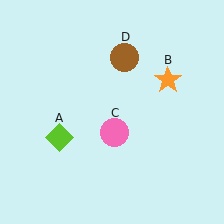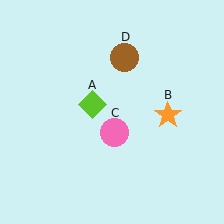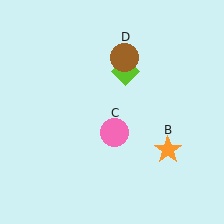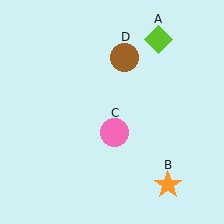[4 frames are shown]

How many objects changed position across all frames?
2 objects changed position: lime diamond (object A), orange star (object B).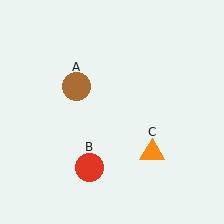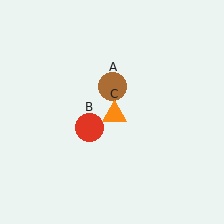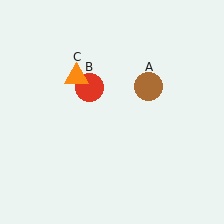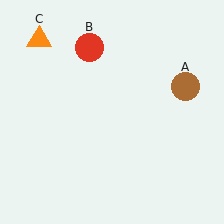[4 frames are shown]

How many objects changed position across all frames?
3 objects changed position: brown circle (object A), red circle (object B), orange triangle (object C).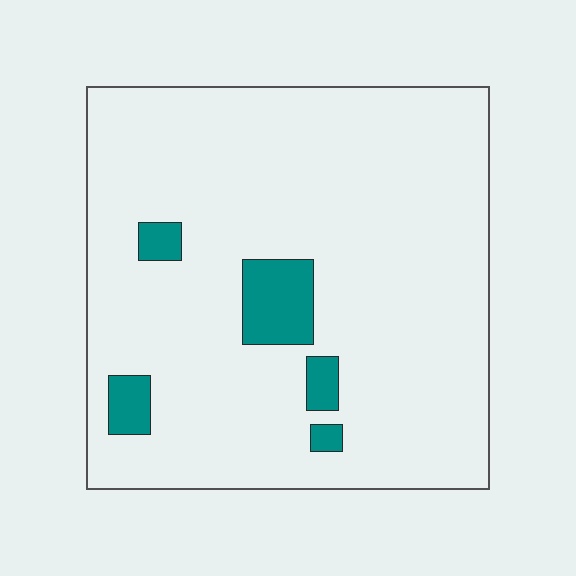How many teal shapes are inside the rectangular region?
5.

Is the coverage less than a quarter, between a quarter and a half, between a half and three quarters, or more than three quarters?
Less than a quarter.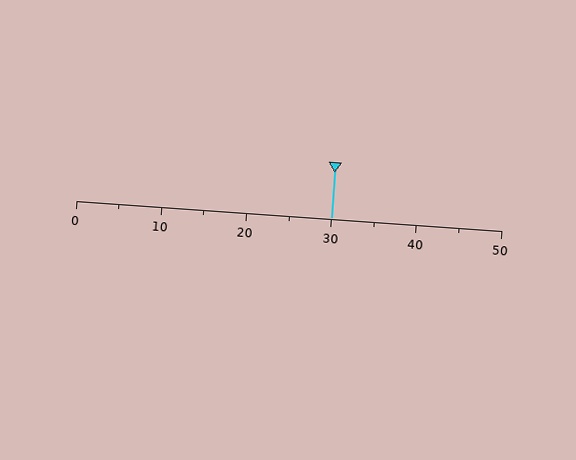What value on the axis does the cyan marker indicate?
The marker indicates approximately 30.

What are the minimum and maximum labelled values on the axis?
The axis runs from 0 to 50.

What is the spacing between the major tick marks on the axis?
The major ticks are spaced 10 apart.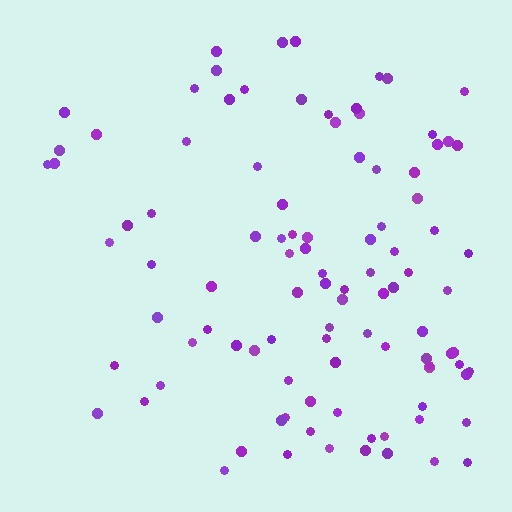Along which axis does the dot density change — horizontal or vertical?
Horizontal.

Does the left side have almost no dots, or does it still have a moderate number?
Still a moderate number, just noticeably fewer than the right.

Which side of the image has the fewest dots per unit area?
The left.